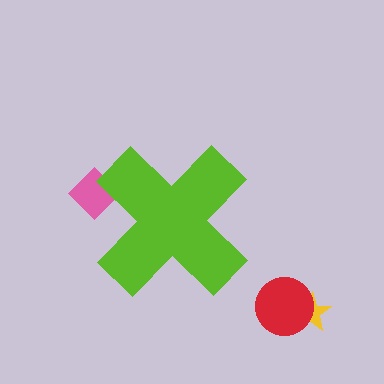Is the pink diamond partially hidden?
Yes, the pink diamond is partially hidden behind the lime cross.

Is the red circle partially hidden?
No, the red circle is fully visible.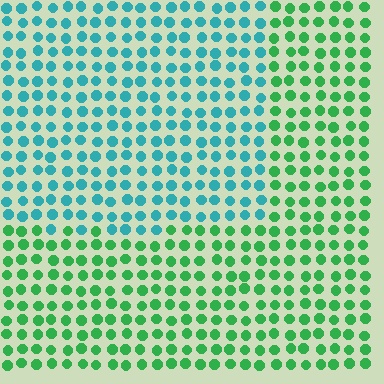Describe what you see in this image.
The image is filled with small green elements in a uniform arrangement. A rectangle-shaped region is visible where the elements are tinted to a slightly different hue, forming a subtle color boundary.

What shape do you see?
I see a rectangle.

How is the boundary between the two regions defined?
The boundary is defined purely by a slight shift in hue (about 49 degrees). Spacing, size, and orientation are identical on both sides.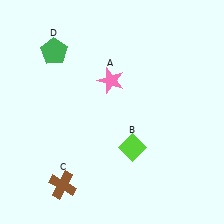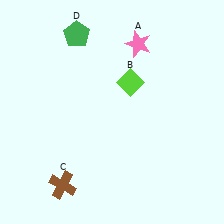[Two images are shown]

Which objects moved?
The objects that moved are: the pink star (A), the lime diamond (B), the green pentagon (D).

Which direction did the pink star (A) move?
The pink star (A) moved up.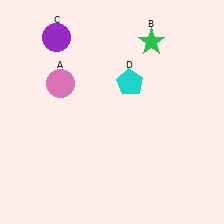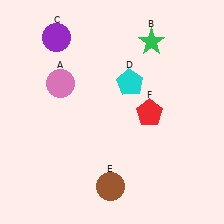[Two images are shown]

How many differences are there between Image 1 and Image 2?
There are 2 differences between the two images.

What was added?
A brown circle (E), a red pentagon (F) were added in Image 2.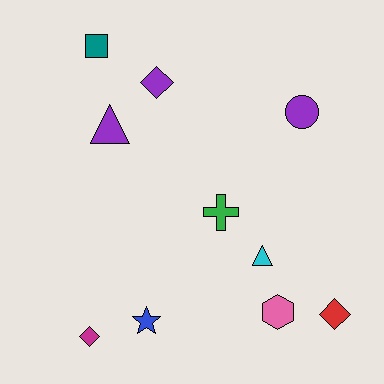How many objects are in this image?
There are 10 objects.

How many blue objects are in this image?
There is 1 blue object.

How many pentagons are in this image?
There are no pentagons.